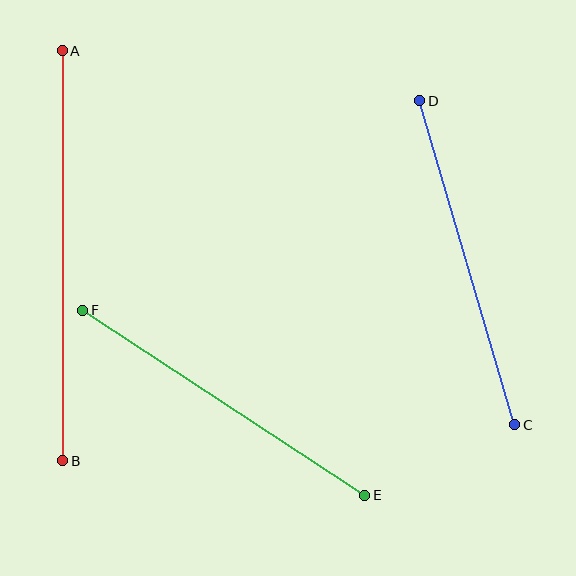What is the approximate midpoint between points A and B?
The midpoint is at approximately (63, 256) pixels.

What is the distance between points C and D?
The distance is approximately 338 pixels.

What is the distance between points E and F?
The distance is approximately 337 pixels.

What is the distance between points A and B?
The distance is approximately 410 pixels.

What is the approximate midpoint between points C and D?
The midpoint is at approximately (467, 263) pixels.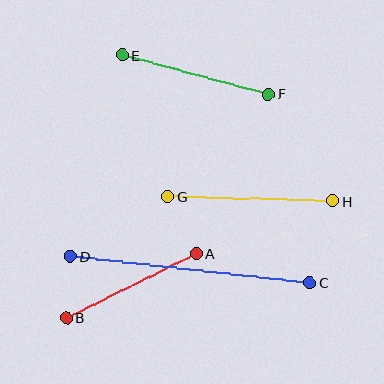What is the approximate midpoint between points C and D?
The midpoint is at approximately (190, 270) pixels.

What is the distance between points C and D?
The distance is approximately 240 pixels.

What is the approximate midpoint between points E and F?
The midpoint is at approximately (195, 75) pixels.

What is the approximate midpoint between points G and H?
The midpoint is at approximately (250, 199) pixels.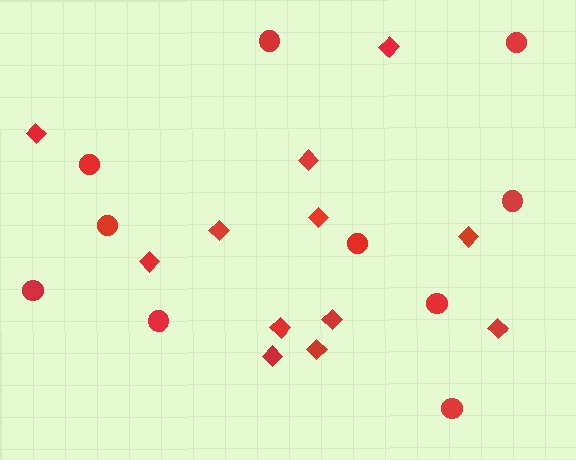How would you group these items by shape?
There are 2 groups: one group of circles (10) and one group of diamonds (12).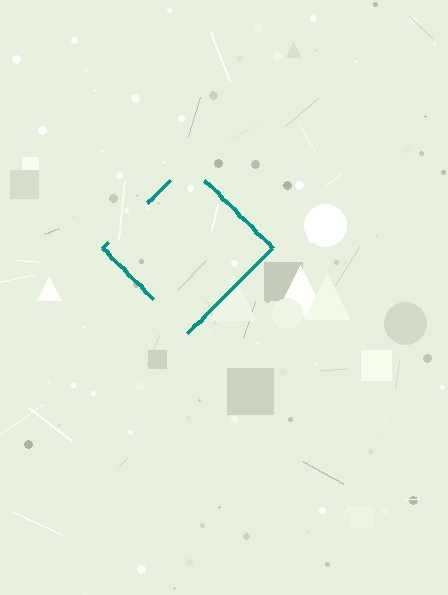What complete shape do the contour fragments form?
The contour fragments form a diamond.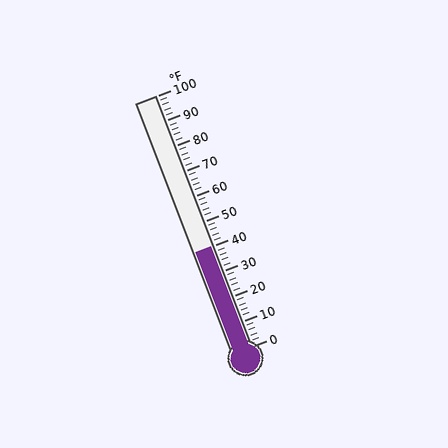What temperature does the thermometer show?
The thermometer shows approximately 40°F.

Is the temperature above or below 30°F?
The temperature is above 30°F.